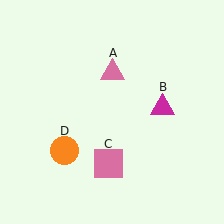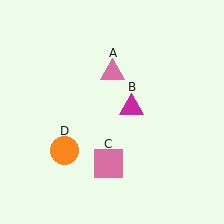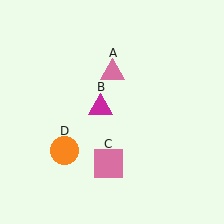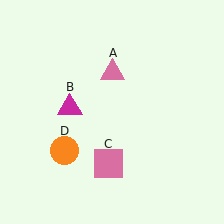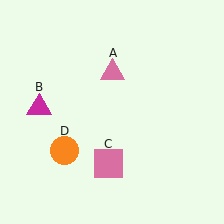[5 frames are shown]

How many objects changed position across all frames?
1 object changed position: magenta triangle (object B).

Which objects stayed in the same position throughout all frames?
Pink triangle (object A) and pink square (object C) and orange circle (object D) remained stationary.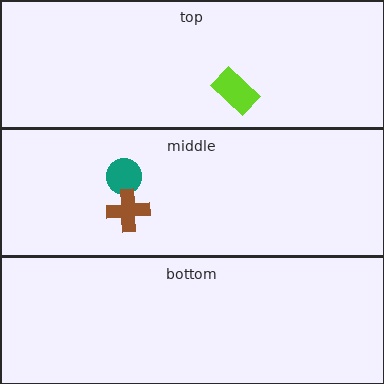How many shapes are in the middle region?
2.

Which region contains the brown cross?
The middle region.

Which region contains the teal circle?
The middle region.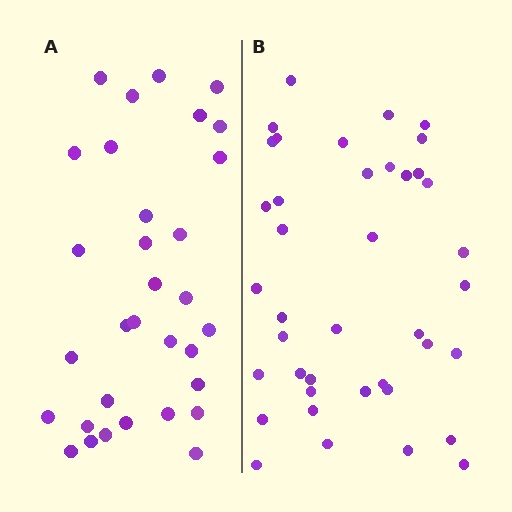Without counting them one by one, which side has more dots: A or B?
Region B (the right region) has more dots.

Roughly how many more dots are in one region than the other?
Region B has roughly 8 or so more dots than region A.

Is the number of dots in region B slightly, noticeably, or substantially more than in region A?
Region B has noticeably more, but not dramatically so. The ratio is roughly 1.2 to 1.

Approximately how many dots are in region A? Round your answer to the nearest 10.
About 30 dots. (The exact count is 32, which rounds to 30.)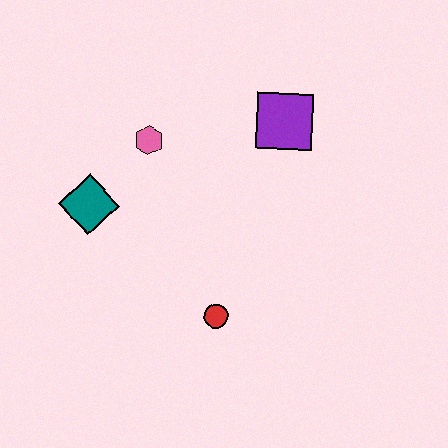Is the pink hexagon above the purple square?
No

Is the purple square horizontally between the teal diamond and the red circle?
No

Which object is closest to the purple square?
The pink hexagon is closest to the purple square.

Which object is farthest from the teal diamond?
The purple square is farthest from the teal diamond.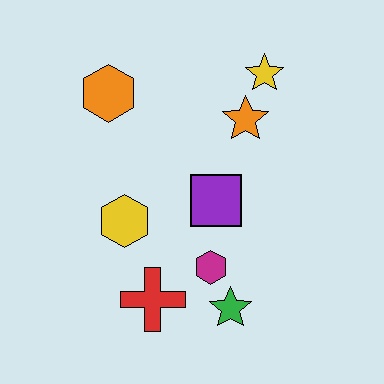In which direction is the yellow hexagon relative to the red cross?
The yellow hexagon is above the red cross.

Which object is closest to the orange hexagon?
The yellow hexagon is closest to the orange hexagon.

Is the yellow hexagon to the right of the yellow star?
No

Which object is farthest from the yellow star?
The red cross is farthest from the yellow star.